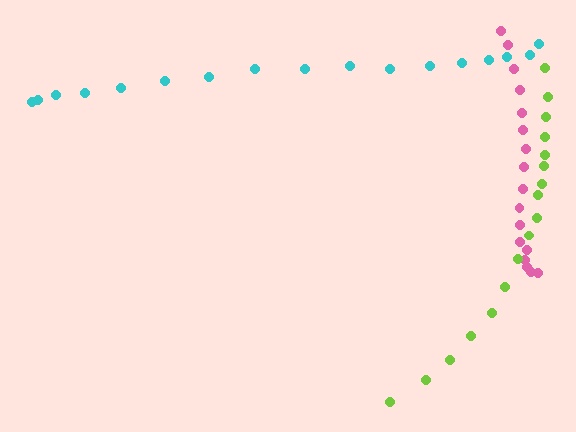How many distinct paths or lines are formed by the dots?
There are 3 distinct paths.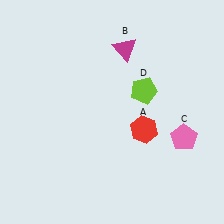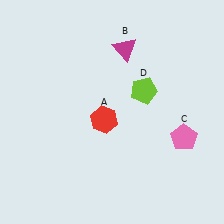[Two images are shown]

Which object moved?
The red hexagon (A) moved left.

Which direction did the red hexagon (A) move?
The red hexagon (A) moved left.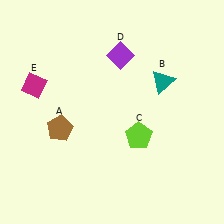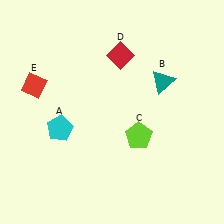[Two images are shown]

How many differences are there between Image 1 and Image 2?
There are 3 differences between the two images.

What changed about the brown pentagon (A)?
In Image 1, A is brown. In Image 2, it changed to cyan.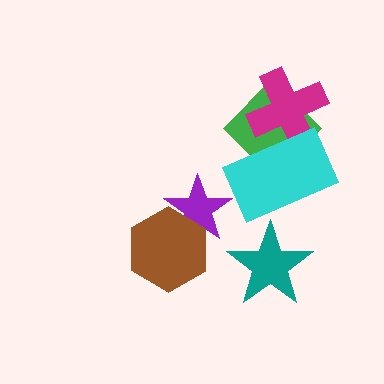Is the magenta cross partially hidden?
Yes, it is partially covered by another shape.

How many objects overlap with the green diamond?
2 objects overlap with the green diamond.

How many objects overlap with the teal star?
0 objects overlap with the teal star.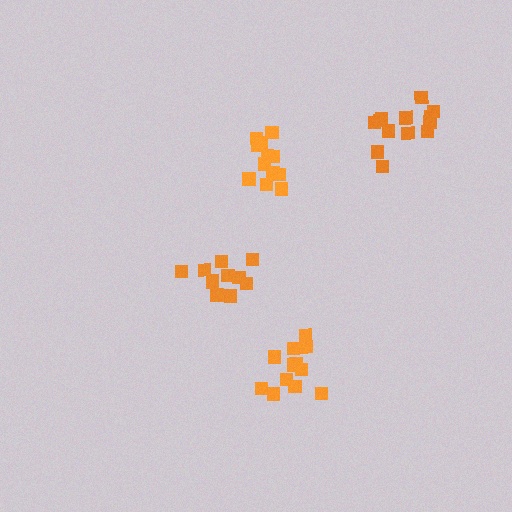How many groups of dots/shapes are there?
There are 4 groups.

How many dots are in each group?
Group 1: 11 dots, Group 2: 13 dots, Group 3: 12 dots, Group 4: 13 dots (49 total).